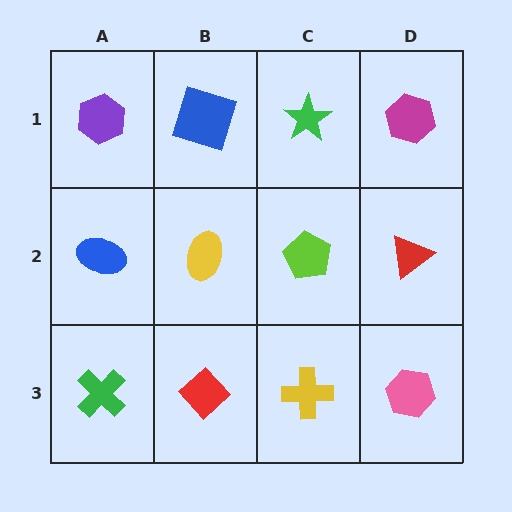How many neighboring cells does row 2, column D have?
3.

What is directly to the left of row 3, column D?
A yellow cross.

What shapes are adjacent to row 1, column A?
A blue ellipse (row 2, column A), a blue square (row 1, column B).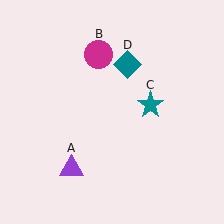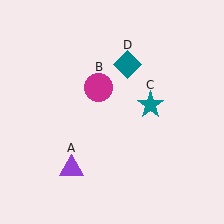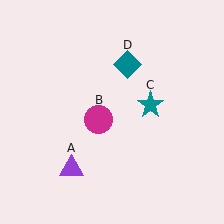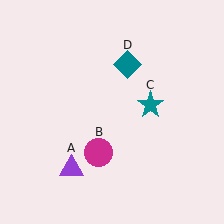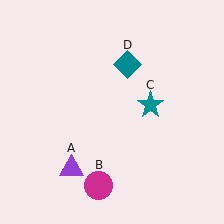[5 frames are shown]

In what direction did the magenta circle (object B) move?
The magenta circle (object B) moved down.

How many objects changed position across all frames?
1 object changed position: magenta circle (object B).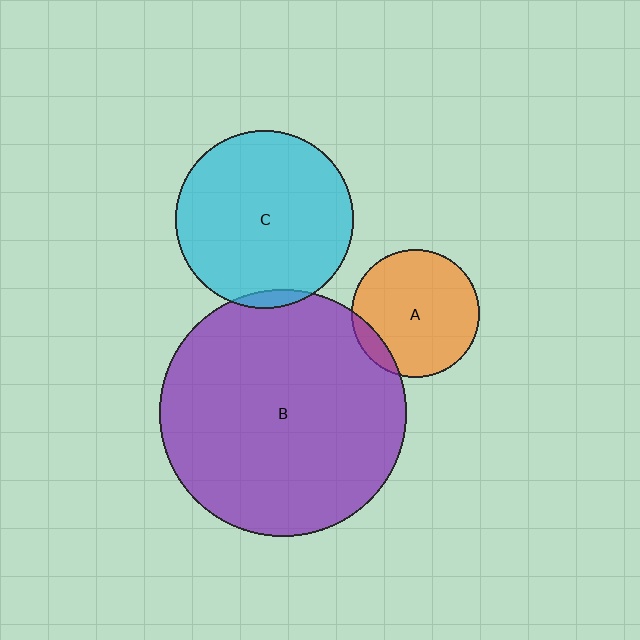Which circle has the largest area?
Circle B (purple).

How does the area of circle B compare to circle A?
Approximately 3.7 times.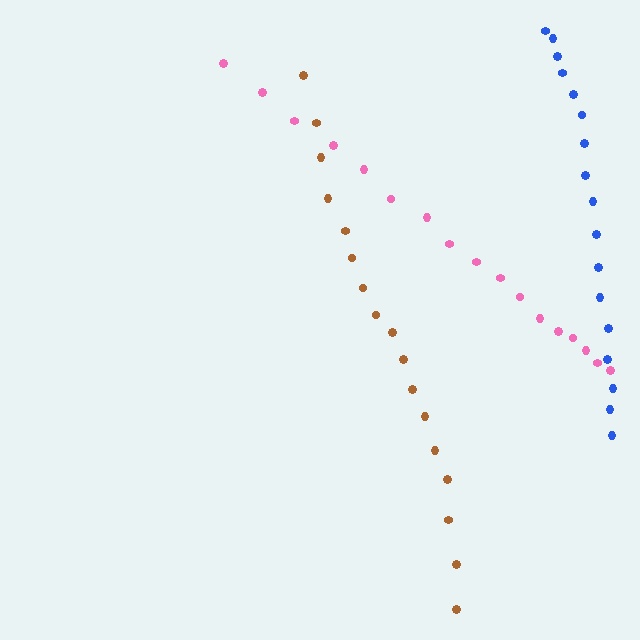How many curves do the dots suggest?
There are 3 distinct paths.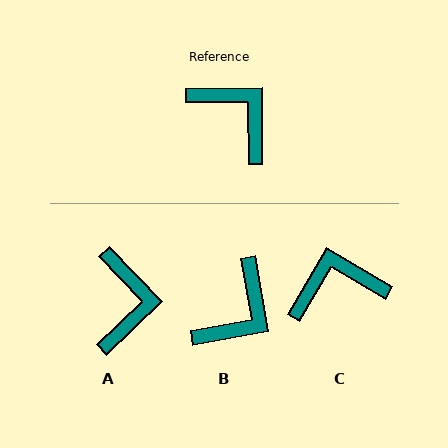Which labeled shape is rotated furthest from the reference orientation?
B, about 80 degrees away.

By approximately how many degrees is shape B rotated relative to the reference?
Approximately 80 degrees clockwise.